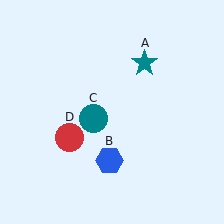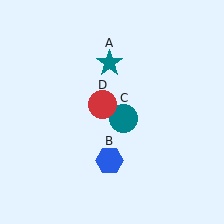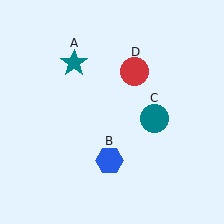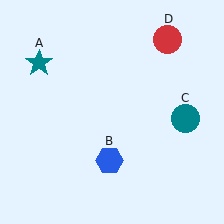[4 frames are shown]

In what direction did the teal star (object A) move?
The teal star (object A) moved left.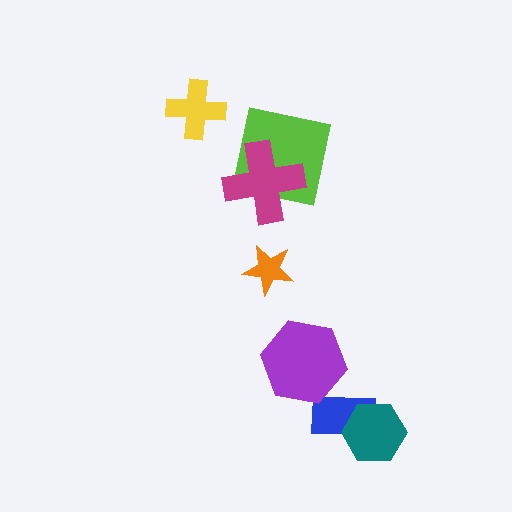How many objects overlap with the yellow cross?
0 objects overlap with the yellow cross.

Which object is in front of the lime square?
The magenta cross is in front of the lime square.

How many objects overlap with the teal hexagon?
1 object overlaps with the teal hexagon.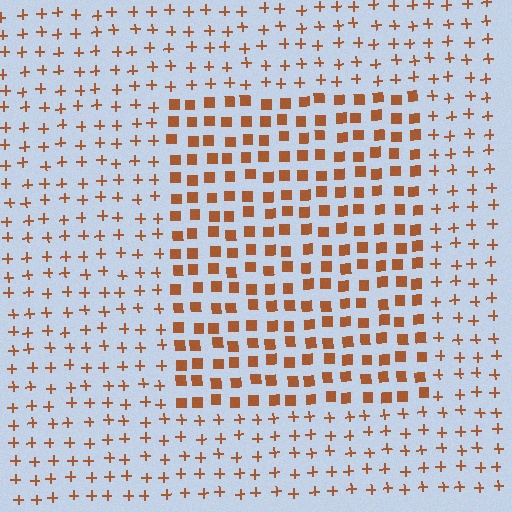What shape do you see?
I see a rectangle.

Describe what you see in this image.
The image is filled with small brown elements arranged in a uniform grid. A rectangle-shaped region contains squares, while the surrounding area contains plus signs. The boundary is defined purely by the change in element shape.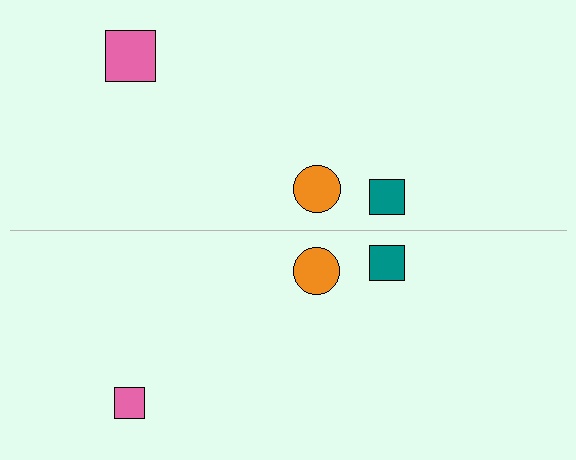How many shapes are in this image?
There are 6 shapes in this image.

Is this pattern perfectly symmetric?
No, the pattern is not perfectly symmetric. The pink square on the bottom side has a different size than its mirror counterpart.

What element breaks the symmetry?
The pink square on the bottom side has a different size than its mirror counterpart.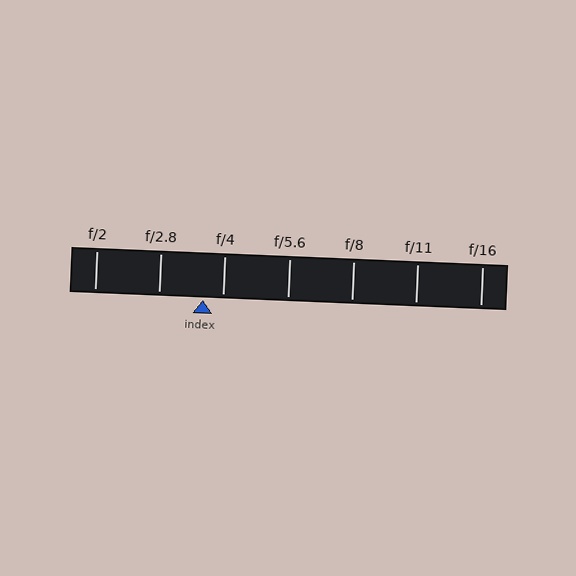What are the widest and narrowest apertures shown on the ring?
The widest aperture shown is f/2 and the narrowest is f/16.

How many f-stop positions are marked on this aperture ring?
There are 7 f-stop positions marked.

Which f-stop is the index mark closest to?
The index mark is closest to f/4.